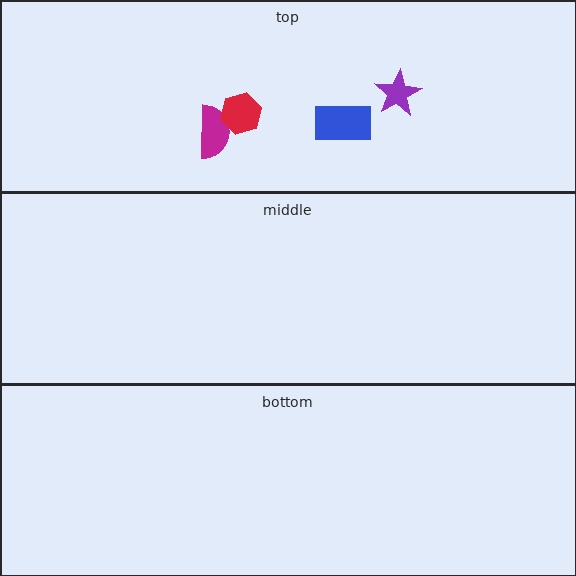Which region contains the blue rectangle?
The top region.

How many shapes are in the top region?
4.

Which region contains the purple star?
The top region.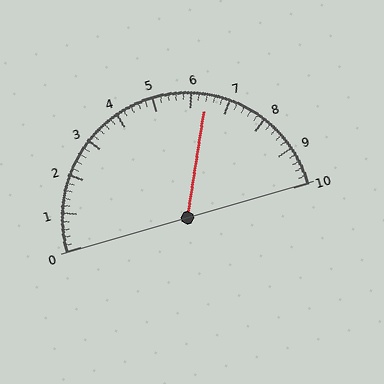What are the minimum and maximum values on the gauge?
The gauge ranges from 0 to 10.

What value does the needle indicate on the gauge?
The needle indicates approximately 6.4.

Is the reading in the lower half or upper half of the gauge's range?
The reading is in the upper half of the range (0 to 10).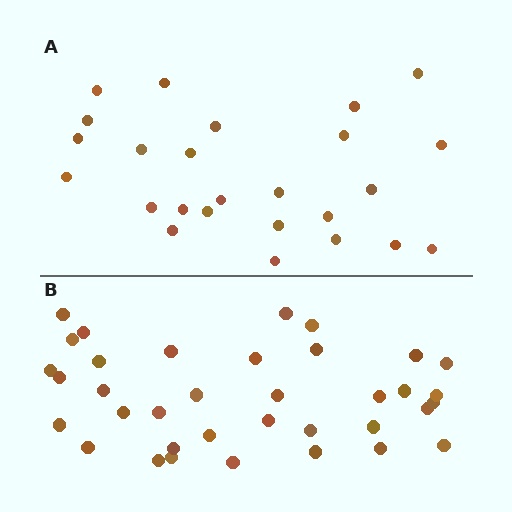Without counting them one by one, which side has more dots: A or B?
Region B (the bottom region) has more dots.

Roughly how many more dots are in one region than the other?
Region B has roughly 12 or so more dots than region A.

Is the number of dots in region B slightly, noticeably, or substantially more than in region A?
Region B has noticeably more, but not dramatically so. The ratio is roughly 1.4 to 1.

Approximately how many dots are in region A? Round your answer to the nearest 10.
About 20 dots. (The exact count is 25, which rounds to 20.)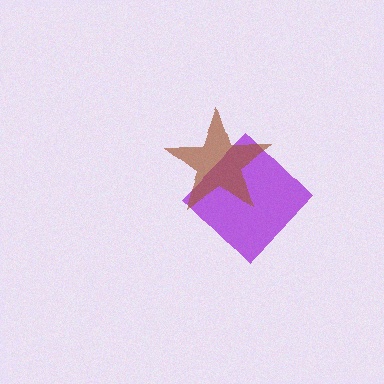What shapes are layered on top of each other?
The layered shapes are: a purple diamond, a brown star.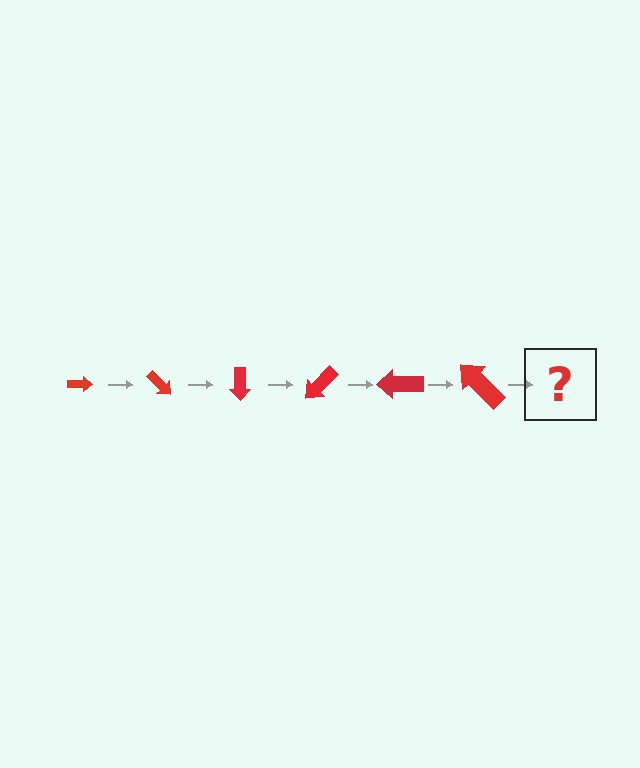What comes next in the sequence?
The next element should be an arrow, larger than the previous one and rotated 270 degrees from the start.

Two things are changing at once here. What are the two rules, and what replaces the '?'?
The two rules are that the arrow grows larger each step and it rotates 45 degrees each step. The '?' should be an arrow, larger than the previous one and rotated 270 degrees from the start.